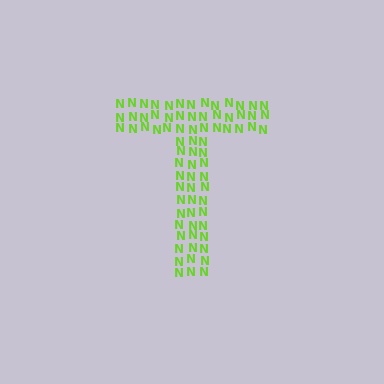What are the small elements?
The small elements are letter N's.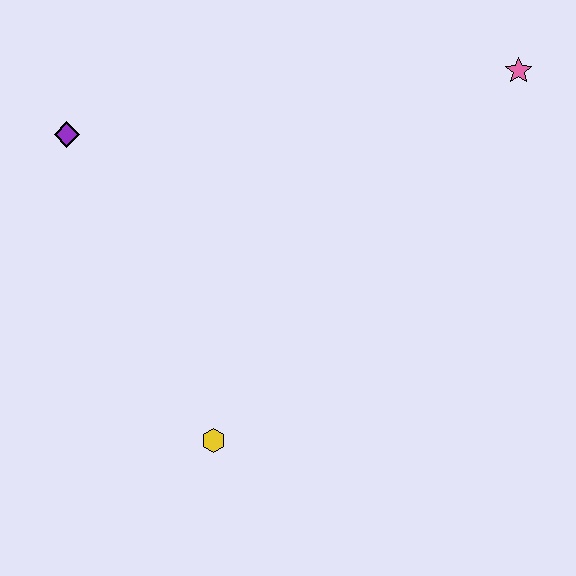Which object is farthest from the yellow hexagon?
The pink star is farthest from the yellow hexagon.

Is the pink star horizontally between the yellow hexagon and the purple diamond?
No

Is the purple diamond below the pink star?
Yes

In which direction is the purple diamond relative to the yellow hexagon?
The purple diamond is above the yellow hexagon.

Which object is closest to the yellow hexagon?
The purple diamond is closest to the yellow hexagon.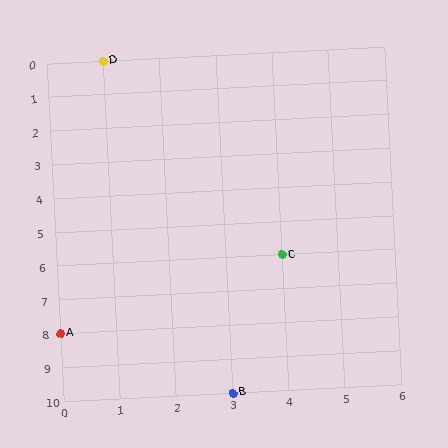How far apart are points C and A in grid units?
Points C and A are 4 columns and 2 rows apart (about 4.5 grid units diagonally).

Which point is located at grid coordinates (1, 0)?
Point D is at (1, 0).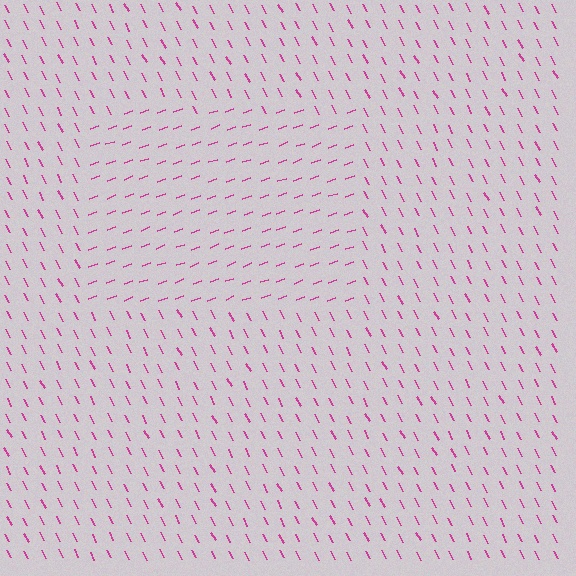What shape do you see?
I see a rectangle.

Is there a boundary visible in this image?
Yes, there is a texture boundary formed by a change in line orientation.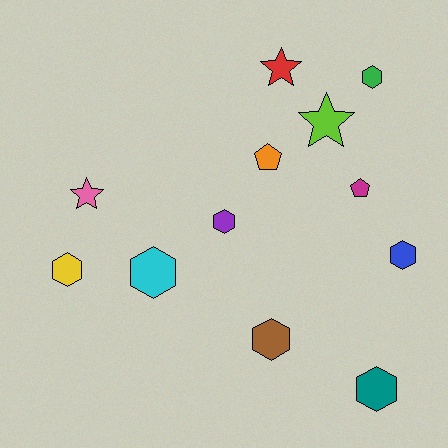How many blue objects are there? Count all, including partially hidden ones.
There is 1 blue object.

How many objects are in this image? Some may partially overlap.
There are 12 objects.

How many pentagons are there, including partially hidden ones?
There are 2 pentagons.